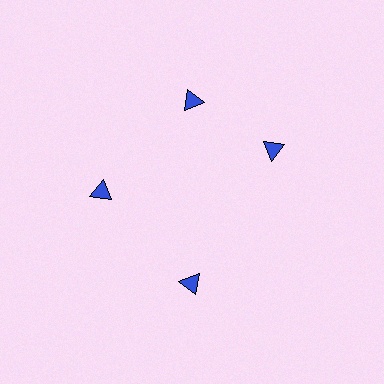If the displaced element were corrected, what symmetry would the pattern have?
It would have 4-fold rotational symmetry — the pattern would map onto itself every 90 degrees.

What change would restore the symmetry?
The symmetry would be restored by rotating it back into even spacing with its neighbors so that all 4 triangles sit at equal angles and equal distance from the center.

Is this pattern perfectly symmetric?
No. The 4 blue triangles are arranged in a ring, but one element near the 3 o'clock position is rotated out of alignment along the ring, breaking the 4-fold rotational symmetry.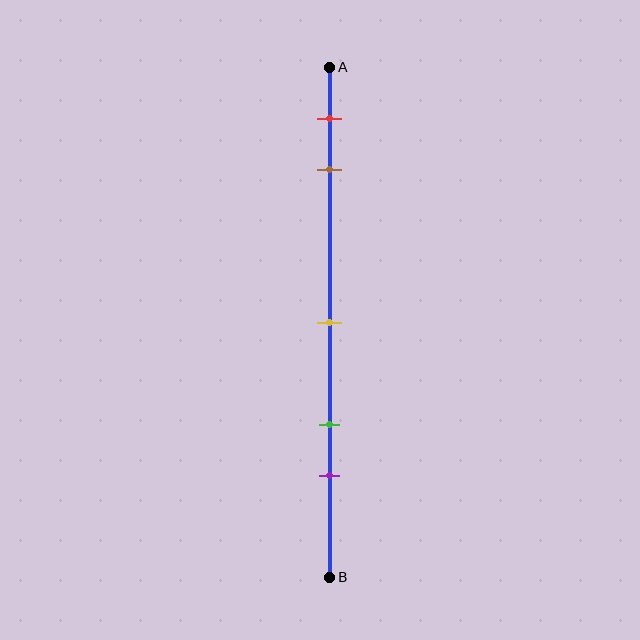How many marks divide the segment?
There are 5 marks dividing the segment.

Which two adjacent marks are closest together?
The red and brown marks are the closest adjacent pair.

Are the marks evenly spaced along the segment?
No, the marks are not evenly spaced.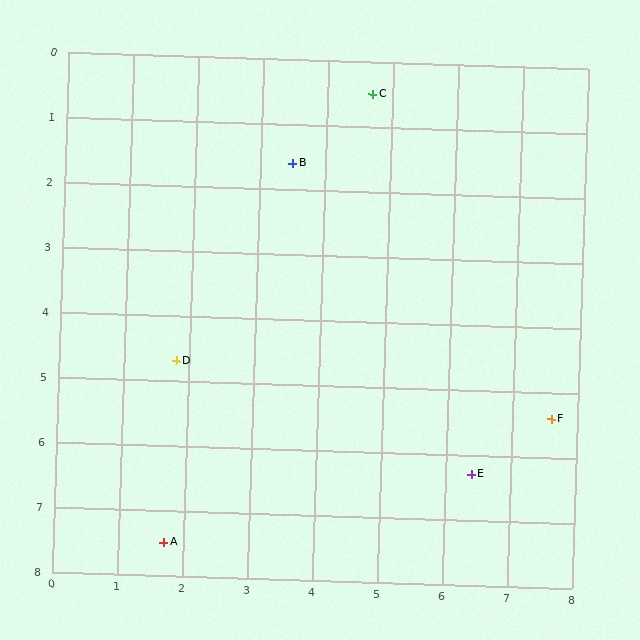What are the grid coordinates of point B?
Point B is at approximately (3.5, 1.6).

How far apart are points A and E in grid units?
Points A and E are about 4.9 grid units apart.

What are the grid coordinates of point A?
Point A is at approximately (1.7, 7.5).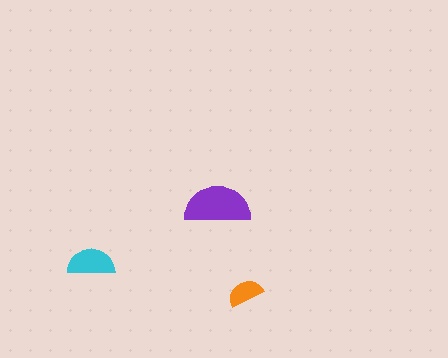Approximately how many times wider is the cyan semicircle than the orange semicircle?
About 1.5 times wider.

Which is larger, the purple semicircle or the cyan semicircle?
The purple one.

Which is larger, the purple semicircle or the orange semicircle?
The purple one.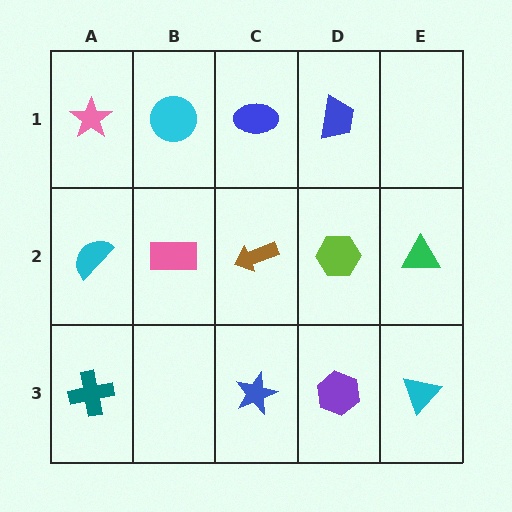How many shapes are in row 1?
4 shapes.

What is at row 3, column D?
A purple hexagon.